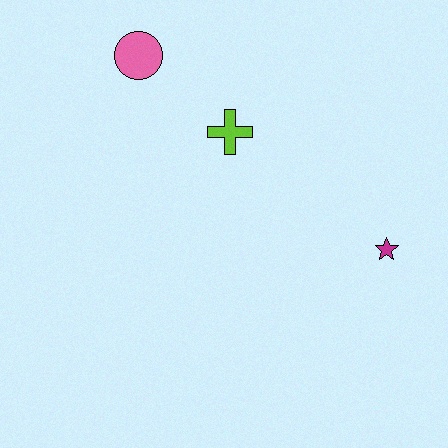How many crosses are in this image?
There is 1 cross.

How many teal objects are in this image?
There are no teal objects.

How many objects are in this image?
There are 3 objects.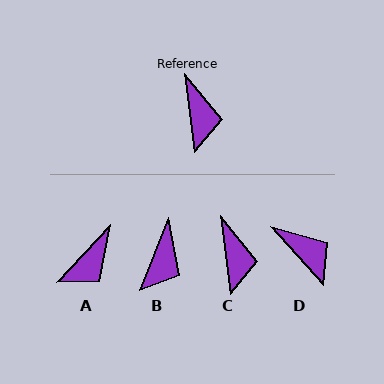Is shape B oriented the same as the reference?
No, it is off by about 29 degrees.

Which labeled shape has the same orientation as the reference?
C.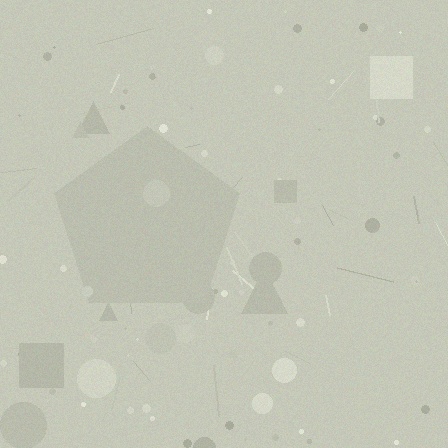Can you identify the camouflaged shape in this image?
The camouflaged shape is a pentagon.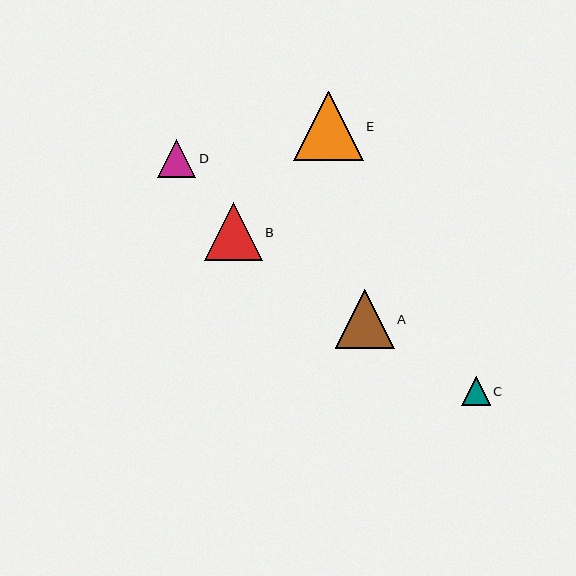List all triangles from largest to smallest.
From largest to smallest: E, A, B, D, C.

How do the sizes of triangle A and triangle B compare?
Triangle A and triangle B are approximately the same size.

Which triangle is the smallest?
Triangle C is the smallest with a size of approximately 29 pixels.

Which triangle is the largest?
Triangle E is the largest with a size of approximately 70 pixels.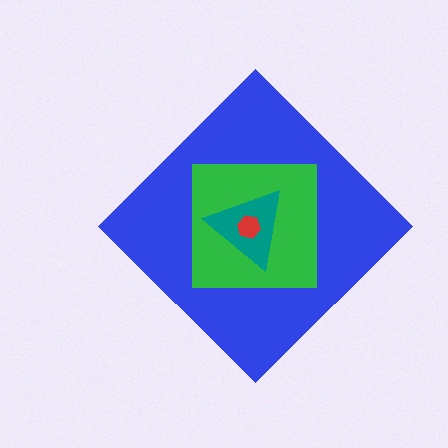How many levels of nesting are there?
4.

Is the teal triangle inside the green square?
Yes.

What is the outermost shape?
The blue diamond.